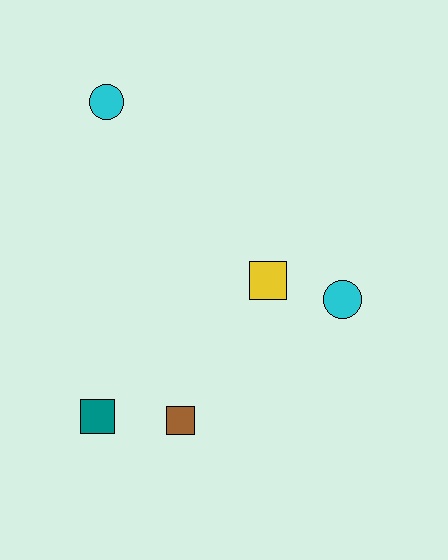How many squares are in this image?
There are 3 squares.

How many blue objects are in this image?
There are no blue objects.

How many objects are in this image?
There are 5 objects.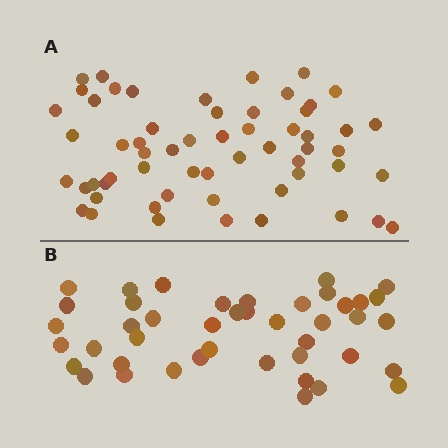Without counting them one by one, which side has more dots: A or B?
Region A (the top region) has more dots.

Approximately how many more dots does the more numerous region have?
Region A has approximately 15 more dots than region B.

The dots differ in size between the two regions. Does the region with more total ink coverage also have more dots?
No. Region B has more total ink coverage because its dots are larger, but region A actually contains more individual dots. Total area can be misleading — the number of items is what matters here.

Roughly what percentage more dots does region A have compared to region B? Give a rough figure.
About 35% more.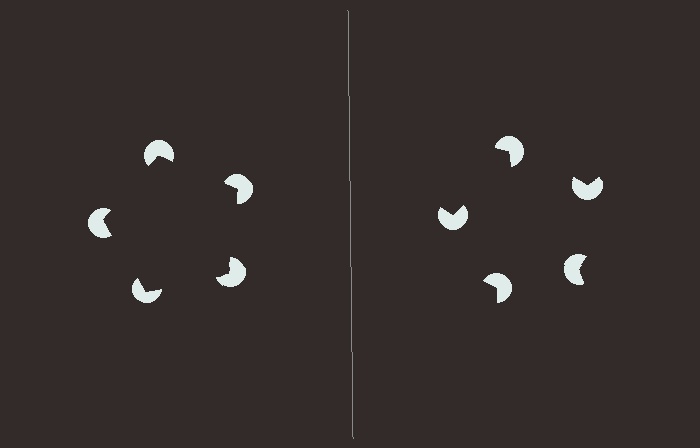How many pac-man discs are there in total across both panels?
10 — 5 on each side.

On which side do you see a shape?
An illusory pentagon appears on the left side. On the right side the wedge cuts are rotated, so no coherent shape forms.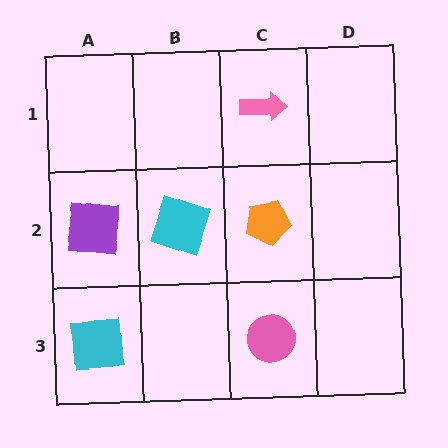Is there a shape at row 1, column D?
No, that cell is empty.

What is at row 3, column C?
A pink circle.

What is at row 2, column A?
A purple square.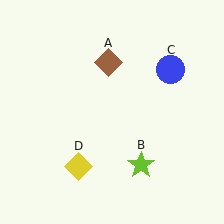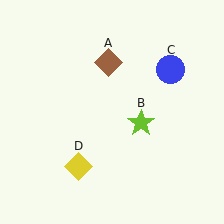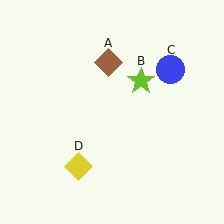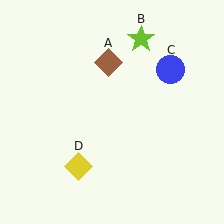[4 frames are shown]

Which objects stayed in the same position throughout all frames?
Brown diamond (object A) and blue circle (object C) and yellow diamond (object D) remained stationary.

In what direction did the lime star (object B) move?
The lime star (object B) moved up.